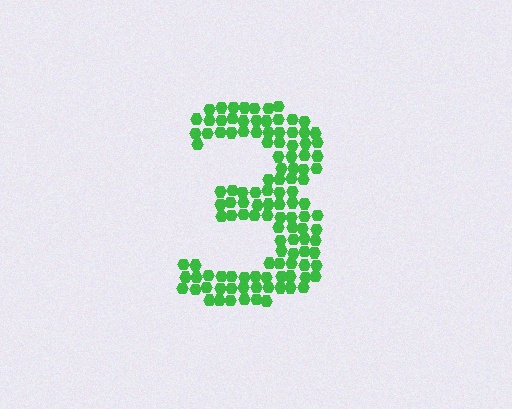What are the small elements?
The small elements are hexagons.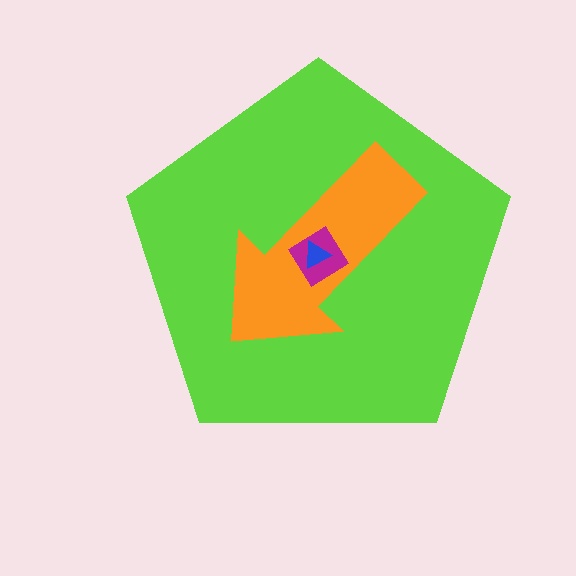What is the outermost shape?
The lime pentagon.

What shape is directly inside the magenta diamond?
The blue triangle.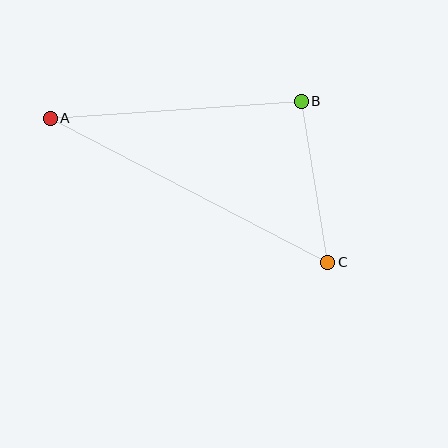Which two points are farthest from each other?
Points A and C are farthest from each other.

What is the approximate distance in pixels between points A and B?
The distance between A and B is approximately 251 pixels.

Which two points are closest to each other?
Points B and C are closest to each other.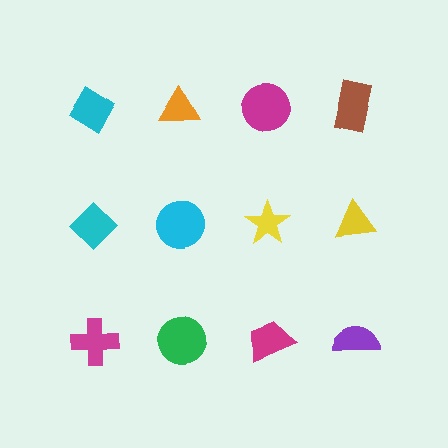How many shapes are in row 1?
4 shapes.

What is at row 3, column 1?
A magenta cross.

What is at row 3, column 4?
A purple semicircle.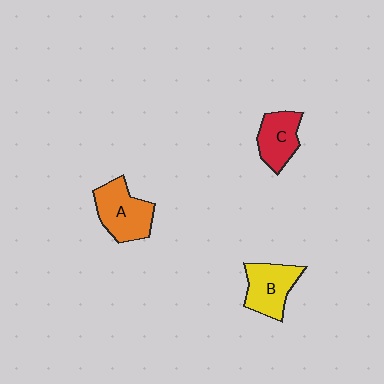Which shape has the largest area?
Shape A (orange).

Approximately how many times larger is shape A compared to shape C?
Approximately 1.3 times.